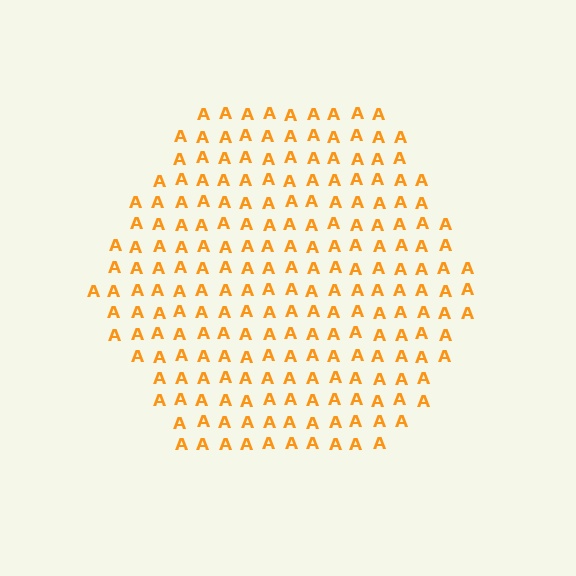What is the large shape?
The large shape is a hexagon.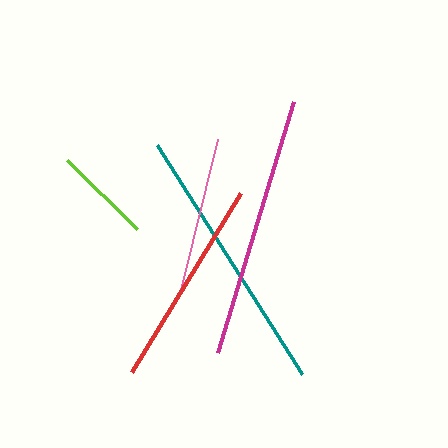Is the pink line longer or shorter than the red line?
The red line is longer than the pink line.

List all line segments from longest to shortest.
From longest to shortest: teal, magenta, red, pink, lime.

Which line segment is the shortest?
The lime line is the shortest at approximately 99 pixels.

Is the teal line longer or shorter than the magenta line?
The teal line is longer than the magenta line.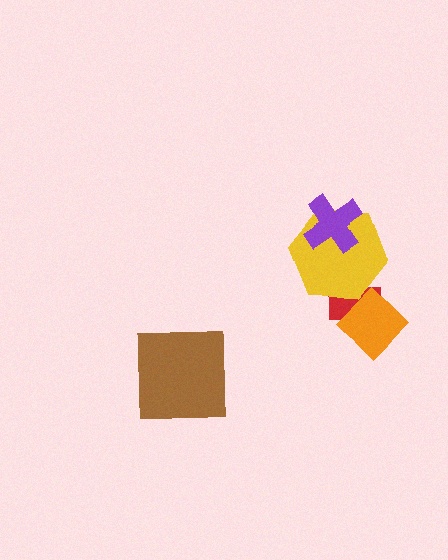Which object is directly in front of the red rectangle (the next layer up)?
The yellow hexagon is directly in front of the red rectangle.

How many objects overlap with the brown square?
0 objects overlap with the brown square.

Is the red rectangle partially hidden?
Yes, it is partially covered by another shape.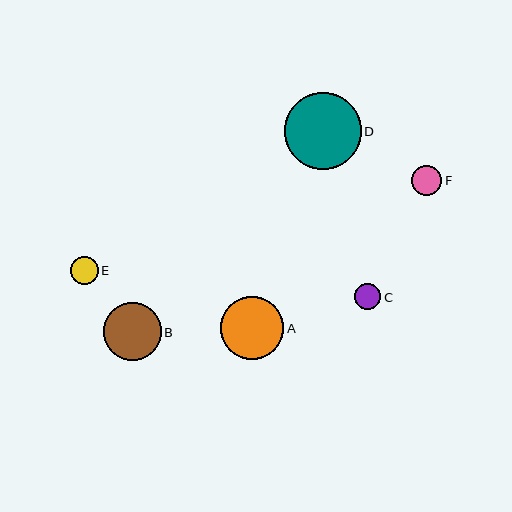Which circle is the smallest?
Circle C is the smallest with a size of approximately 26 pixels.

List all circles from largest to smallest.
From largest to smallest: D, A, B, F, E, C.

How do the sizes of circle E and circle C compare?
Circle E and circle C are approximately the same size.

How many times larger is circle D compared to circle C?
Circle D is approximately 2.9 times the size of circle C.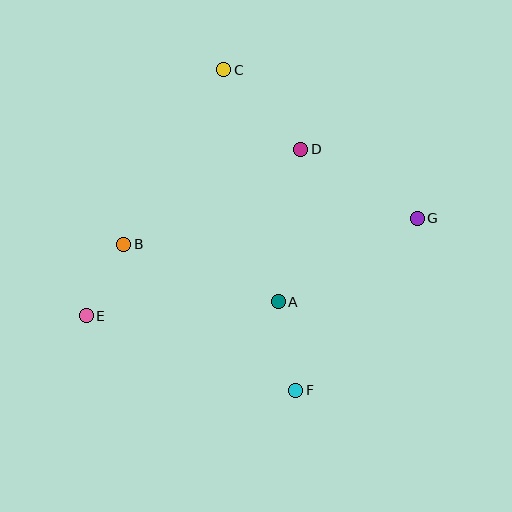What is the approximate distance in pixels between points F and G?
The distance between F and G is approximately 211 pixels.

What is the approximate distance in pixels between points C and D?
The distance between C and D is approximately 111 pixels.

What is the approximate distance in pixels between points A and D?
The distance between A and D is approximately 154 pixels.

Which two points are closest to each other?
Points B and E are closest to each other.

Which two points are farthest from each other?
Points E and G are farthest from each other.